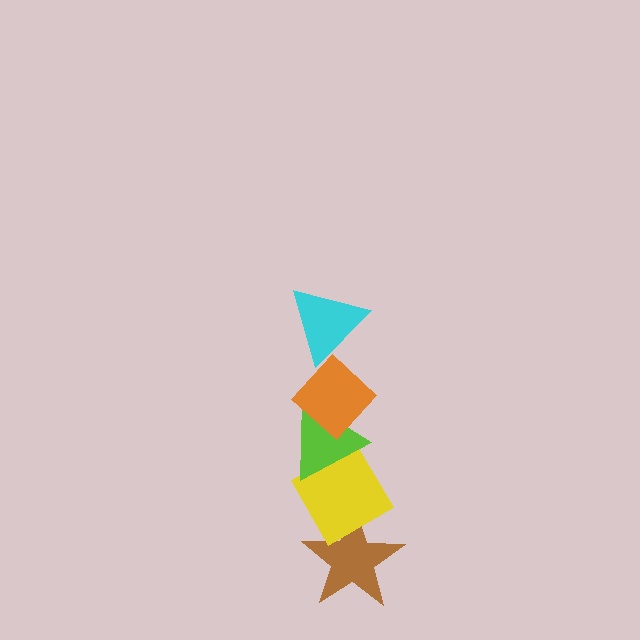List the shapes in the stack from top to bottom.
From top to bottom: the cyan triangle, the orange diamond, the lime triangle, the yellow diamond, the brown star.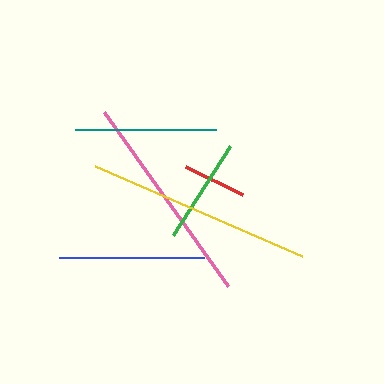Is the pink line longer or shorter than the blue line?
The pink line is longer than the blue line.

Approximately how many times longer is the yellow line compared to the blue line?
The yellow line is approximately 1.6 times the length of the blue line.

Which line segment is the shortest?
The red line is the shortest at approximately 63 pixels.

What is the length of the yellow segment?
The yellow segment is approximately 226 pixels long.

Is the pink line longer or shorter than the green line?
The pink line is longer than the green line.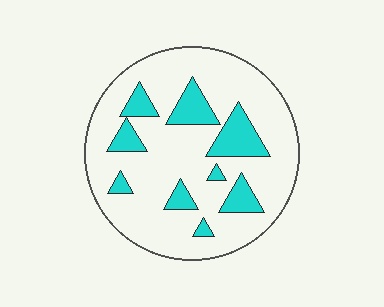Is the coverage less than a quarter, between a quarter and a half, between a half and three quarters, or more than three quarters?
Less than a quarter.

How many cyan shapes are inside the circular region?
9.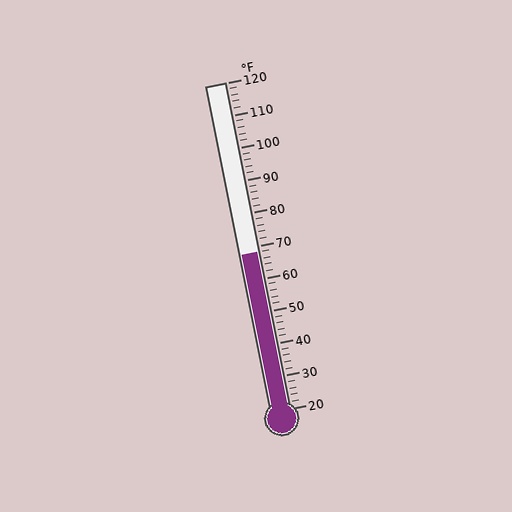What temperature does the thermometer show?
The thermometer shows approximately 68°F.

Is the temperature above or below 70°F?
The temperature is below 70°F.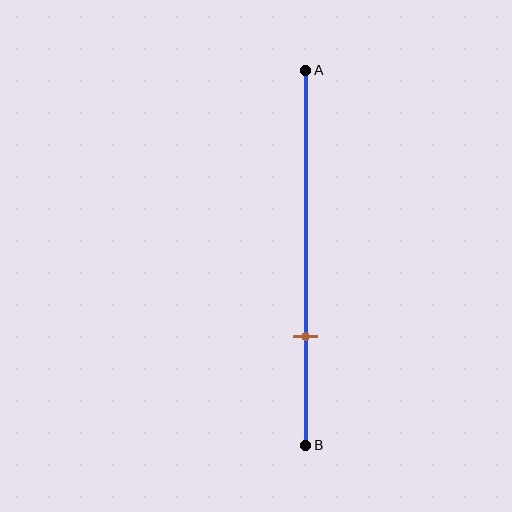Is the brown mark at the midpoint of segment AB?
No, the mark is at about 70% from A, not at the 50% midpoint.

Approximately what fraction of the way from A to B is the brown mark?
The brown mark is approximately 70% of the way from A to B.